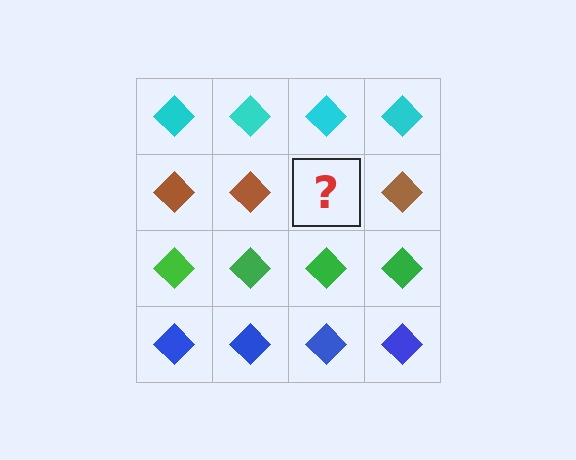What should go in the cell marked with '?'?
The missing cell should contain a brown diamond.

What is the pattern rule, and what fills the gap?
The rule is that each row has a consistent color. The gap should be filled with a brown diamond.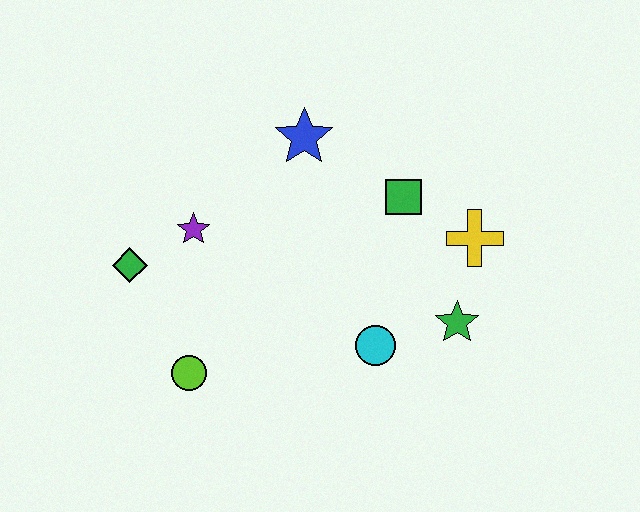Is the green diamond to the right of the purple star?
No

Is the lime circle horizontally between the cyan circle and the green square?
No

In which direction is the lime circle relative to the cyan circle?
The lime circle is to the left of the cyan circle.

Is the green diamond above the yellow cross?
No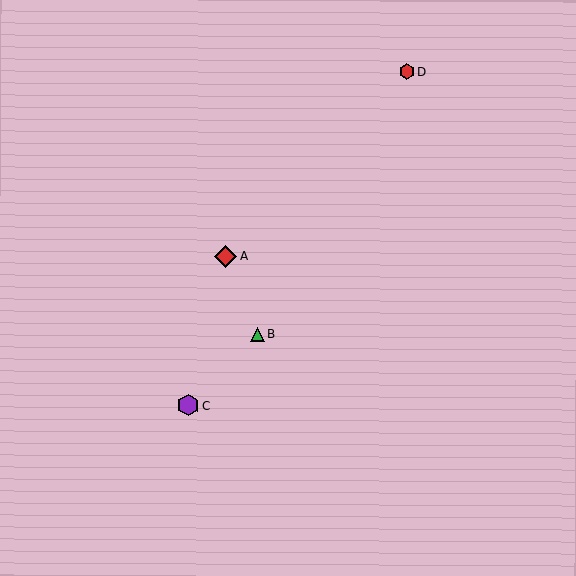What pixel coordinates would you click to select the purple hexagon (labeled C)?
Click at (188, 405) to select the purple hexagon C.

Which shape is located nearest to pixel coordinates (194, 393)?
The purple hexagon (labeled C) at (188, 405) is nearest to that location.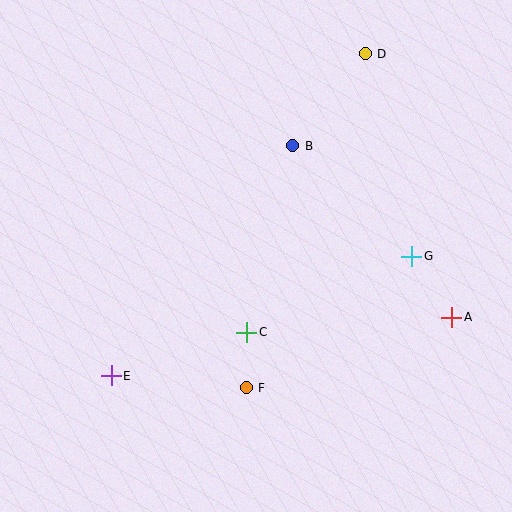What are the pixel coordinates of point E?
Point E is at (111, 376).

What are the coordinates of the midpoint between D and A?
The midpoint between D and A is at (409, 186).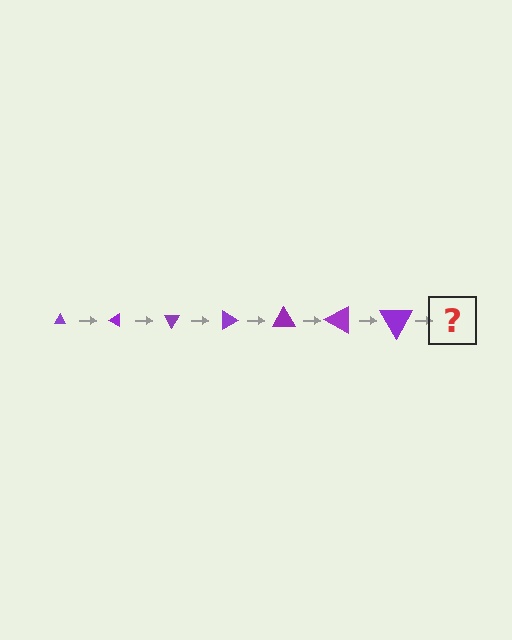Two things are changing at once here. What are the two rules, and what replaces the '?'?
The two rules are that the triangle grows larger each step and it rotates 30 degrees each step. The '?' should be a triangle, larger than the previous one and rotated 210 degrees from the start.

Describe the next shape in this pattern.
It should be a triangle, larger than the previous one and rotated 210 degrees from the start.